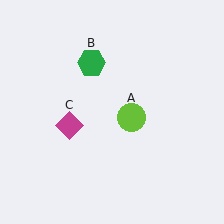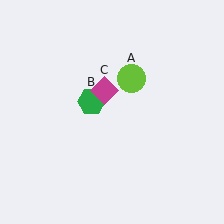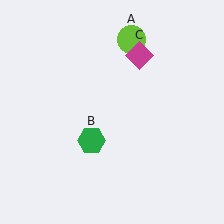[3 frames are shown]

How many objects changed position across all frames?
3 objects changed position: lime circle (object A), green hexagon (object B), magenta diamond (object C).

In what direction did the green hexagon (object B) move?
The green hexagon (object B) moved down.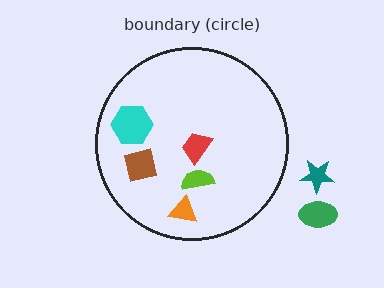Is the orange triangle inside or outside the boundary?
Inside.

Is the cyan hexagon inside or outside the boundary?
Inside.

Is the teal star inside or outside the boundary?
Outside.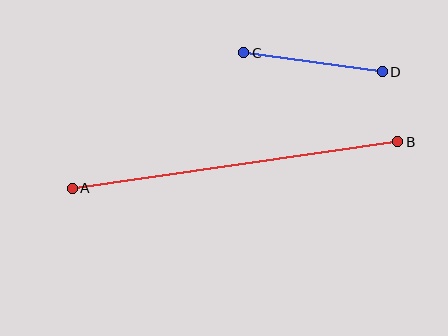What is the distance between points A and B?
The distance is approximately 329 pixels.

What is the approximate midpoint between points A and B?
The midpoint is at approximately (235, 165) pixels.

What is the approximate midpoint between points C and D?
The midpoint is at approximately (313, 62) pixels.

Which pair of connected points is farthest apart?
Points A and B are farthest apart.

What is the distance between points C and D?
The distance is approximately 140 pixels.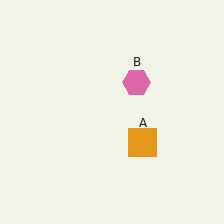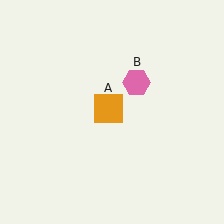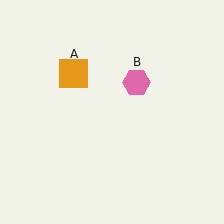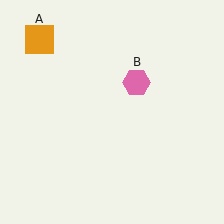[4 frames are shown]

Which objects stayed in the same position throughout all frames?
Pink hexagon (object B) remained stationary.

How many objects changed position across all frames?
1 object changed position: orange square (object A).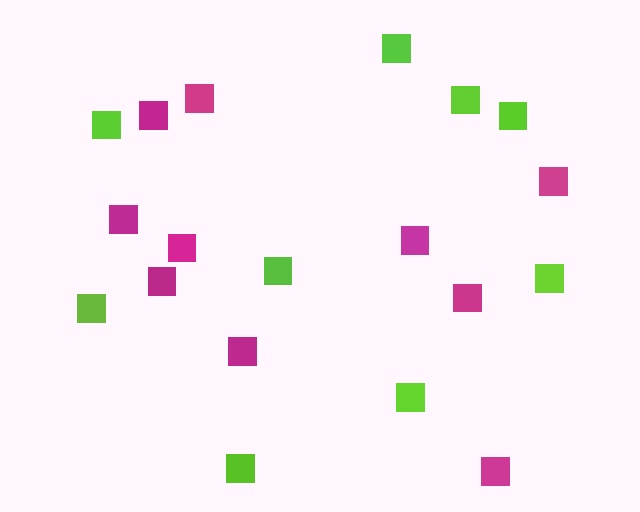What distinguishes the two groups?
There are 2 groups: one group of lime squares (9) and one group of magenta squares (10).